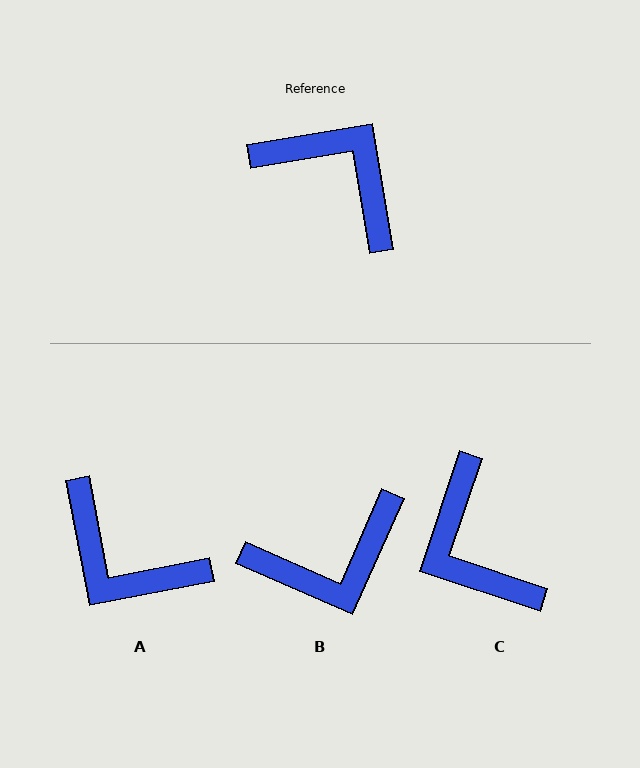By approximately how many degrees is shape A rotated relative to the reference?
Approximately 179 degrees clockwise.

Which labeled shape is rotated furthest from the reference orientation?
A, about 179 degrees away.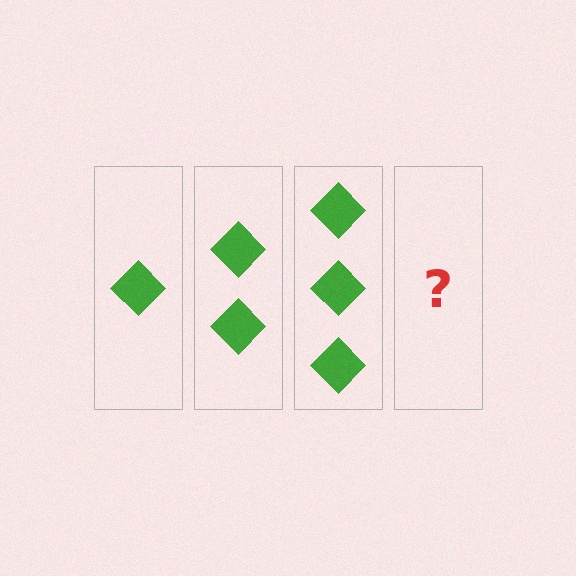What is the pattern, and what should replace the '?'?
The pattern is that each step adds one more diamond. The '?' should be 4 diamonds.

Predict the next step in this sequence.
The next step is 4 diamonds.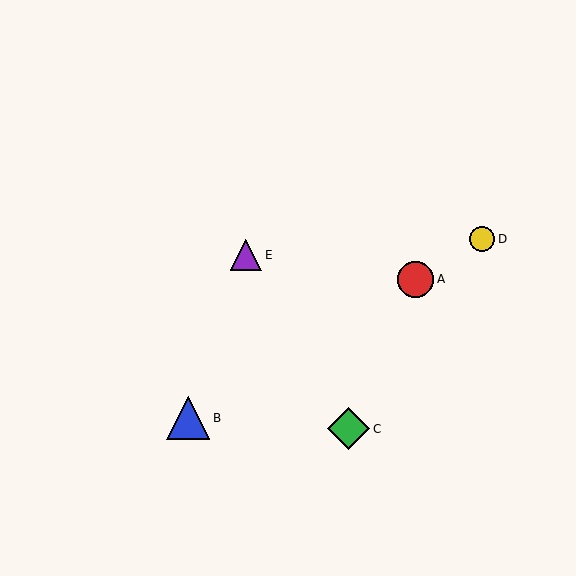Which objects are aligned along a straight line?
Objects A, B, D are aligned along a straight line.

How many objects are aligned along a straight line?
3 objects (A, B, D) are aligned along a straight line.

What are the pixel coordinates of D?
Object D is at (482, 239).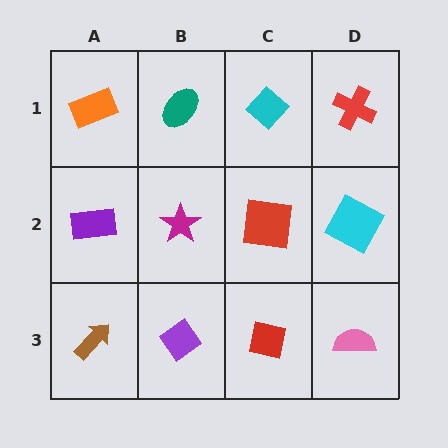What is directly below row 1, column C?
A red square.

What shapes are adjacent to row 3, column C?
A red square (row 2, column C), a purple diamond (row 3, column B), a pink semicircle (row 3, column D).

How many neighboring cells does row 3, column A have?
2.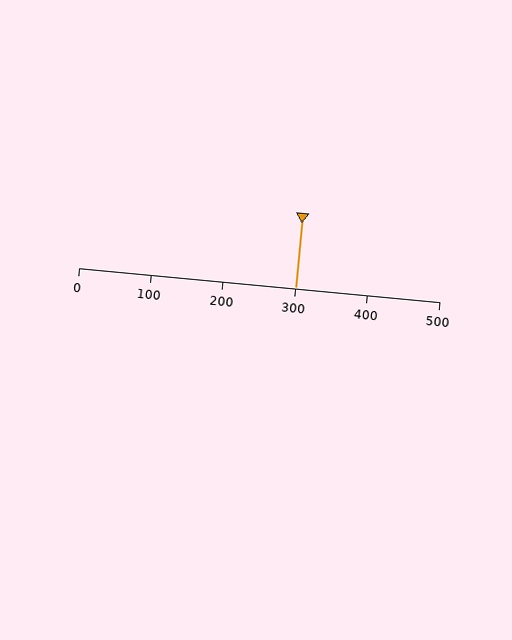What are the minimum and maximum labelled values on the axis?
The axis runs from 0 to 500.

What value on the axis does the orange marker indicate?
The marker indicates approximately 300.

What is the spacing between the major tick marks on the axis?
The major ticks are spaced 100 apart.